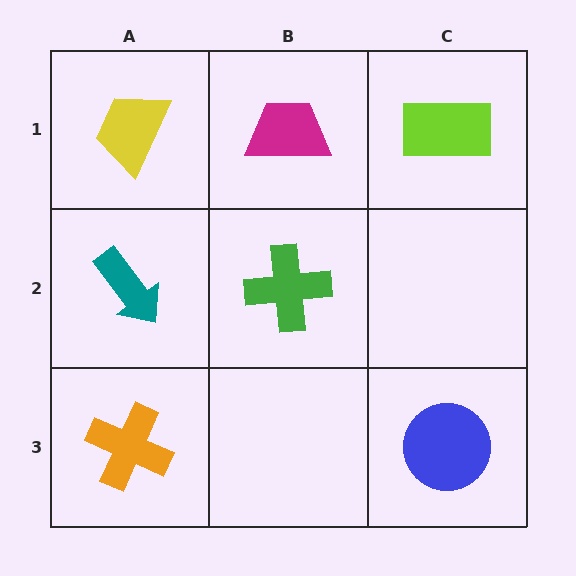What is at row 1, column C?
A lime rectangle.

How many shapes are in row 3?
2 shapes.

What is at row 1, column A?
A yellow trapezoid.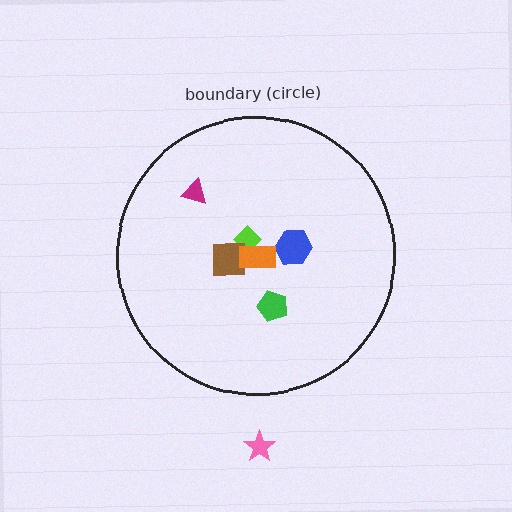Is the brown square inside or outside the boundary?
Inside.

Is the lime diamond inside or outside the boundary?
Inside.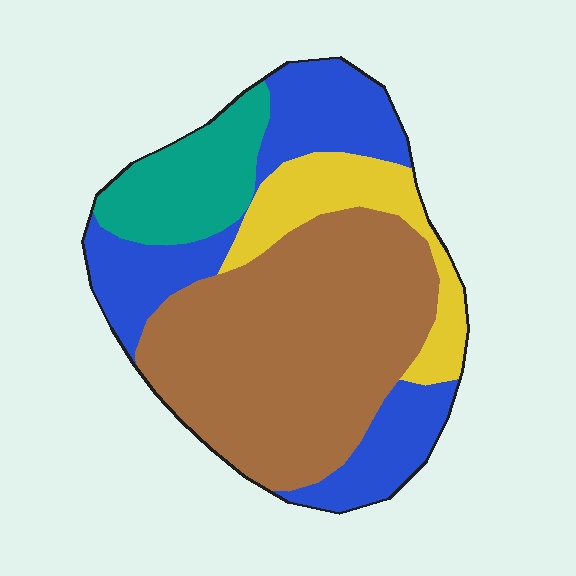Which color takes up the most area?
Brown, at roughly 45%.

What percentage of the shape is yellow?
Yellow takes up less than a quarter of the shape.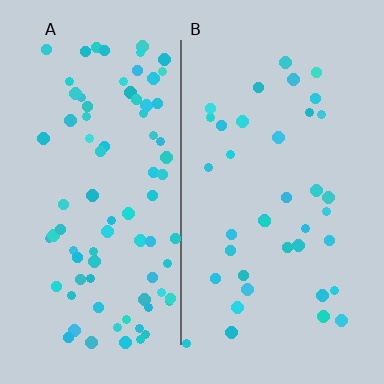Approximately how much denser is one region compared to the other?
Approximately 2.2× — region A over region B.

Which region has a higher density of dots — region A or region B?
A (the left).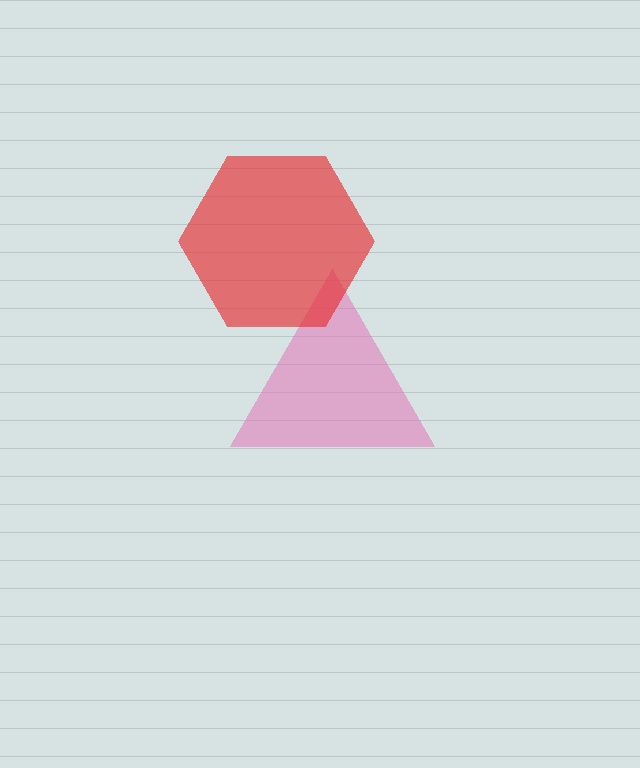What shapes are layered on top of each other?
The layered shapes are: a pink triangle, a red hexagon.